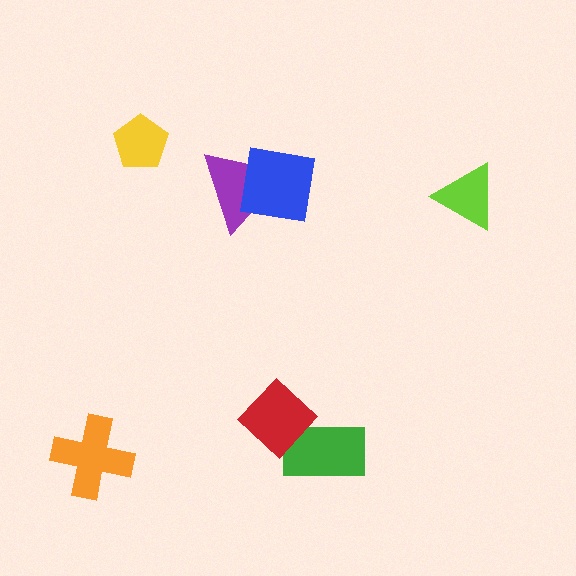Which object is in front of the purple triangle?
The blue square is in front of the purple triangle.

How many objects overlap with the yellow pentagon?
0 objects overlap with the yellow pentagon.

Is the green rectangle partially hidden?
Yes, it is partially covered by another shape.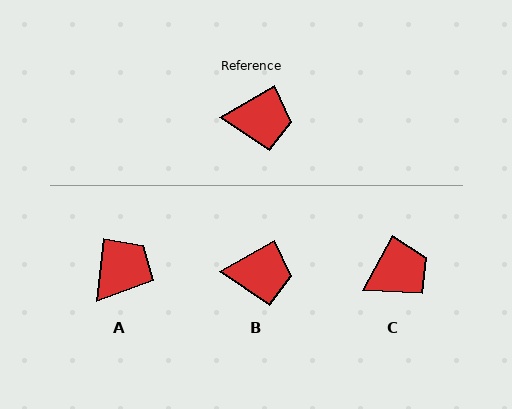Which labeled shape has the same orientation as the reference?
B.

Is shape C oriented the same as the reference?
No, it is off by about 31 degrees.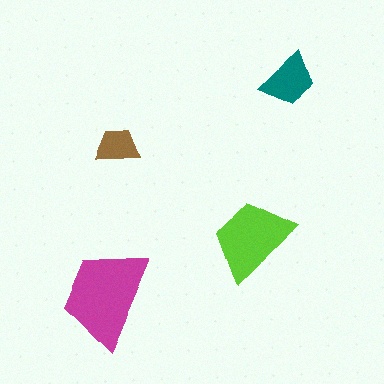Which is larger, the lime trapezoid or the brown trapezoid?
The lime one.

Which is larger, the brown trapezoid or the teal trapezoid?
The teal one.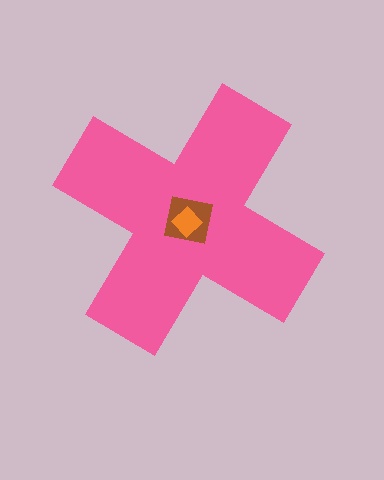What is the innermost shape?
The orange diamond.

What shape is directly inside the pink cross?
The brown square.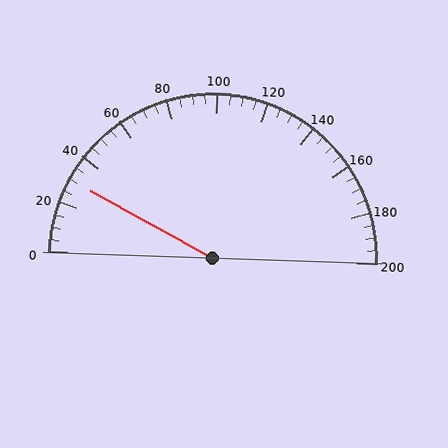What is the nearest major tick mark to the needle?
The nearest major tick mark is 40.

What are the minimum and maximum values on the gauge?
The gauge ranges from 0 to 200.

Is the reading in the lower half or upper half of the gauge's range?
The reading is in the lower half of the range (0 to 200).